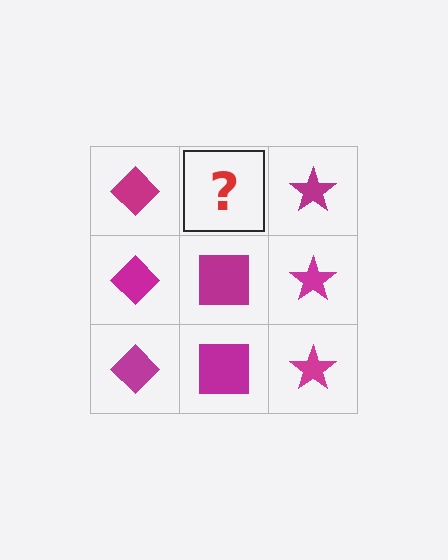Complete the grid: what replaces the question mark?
The question mark should be replaced with a magenta square.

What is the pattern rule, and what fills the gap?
The rule is that each column has a consistent shape. The gap should be filled with a magenta square.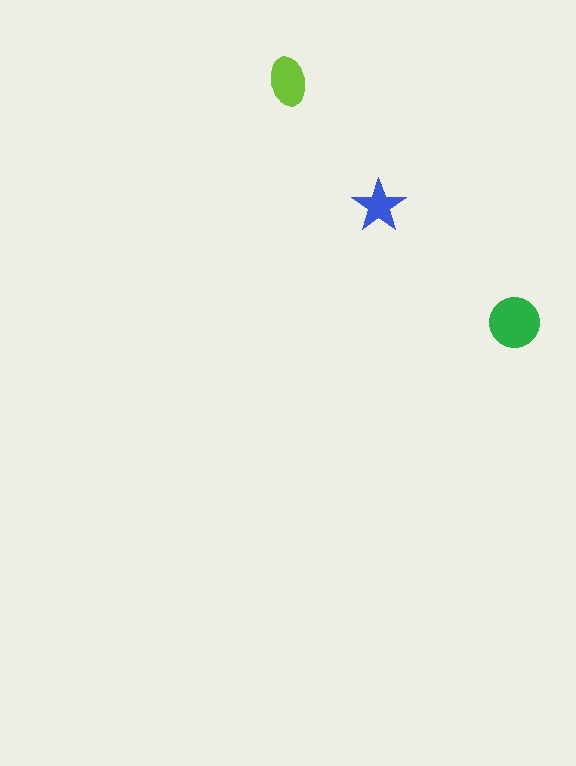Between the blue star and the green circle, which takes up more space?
The green circle.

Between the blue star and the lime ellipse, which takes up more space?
The lime ellipse.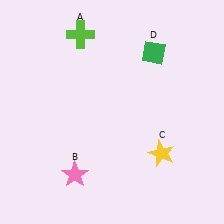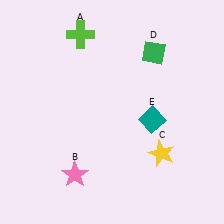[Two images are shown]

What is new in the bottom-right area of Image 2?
A teal diamond (E) was added in the bottom-right area of Image 2.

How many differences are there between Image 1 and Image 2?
There is 1 difference between the two images.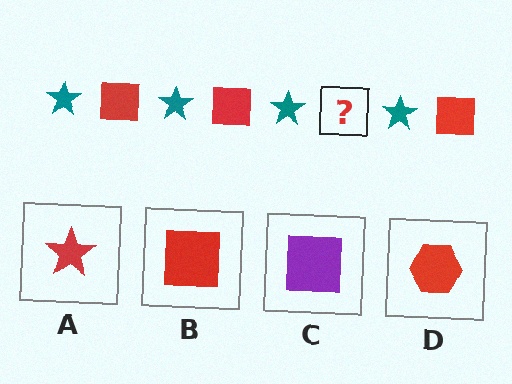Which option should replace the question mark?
Option B.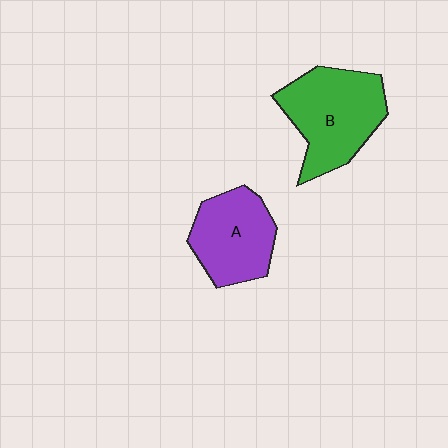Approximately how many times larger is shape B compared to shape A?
Approximately 1.3 times.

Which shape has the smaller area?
Shape A (purple).